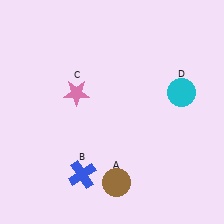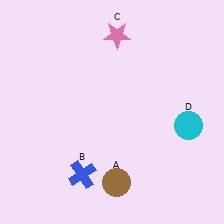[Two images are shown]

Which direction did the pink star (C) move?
The pink star (C) moved up.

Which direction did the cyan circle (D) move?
The cyan circle (D) moved down.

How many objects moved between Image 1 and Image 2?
2 objects moved between the two images.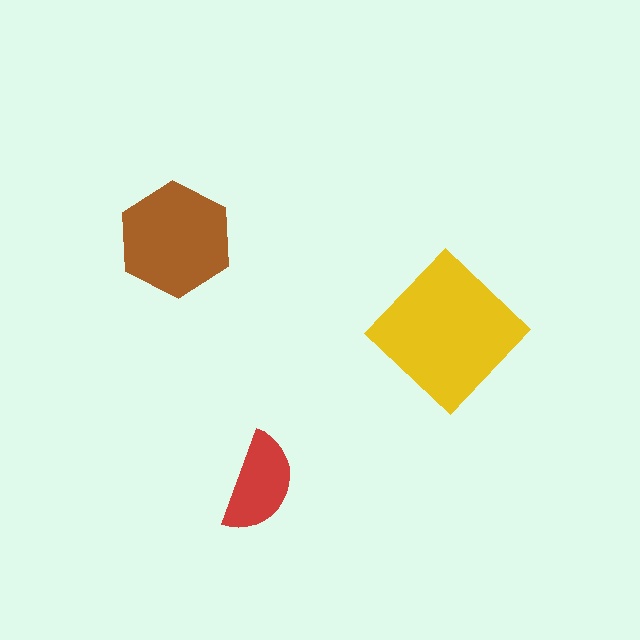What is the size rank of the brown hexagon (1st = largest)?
2nd.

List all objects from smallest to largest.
The red semicircle, the brown hexagon, the yellow diamond.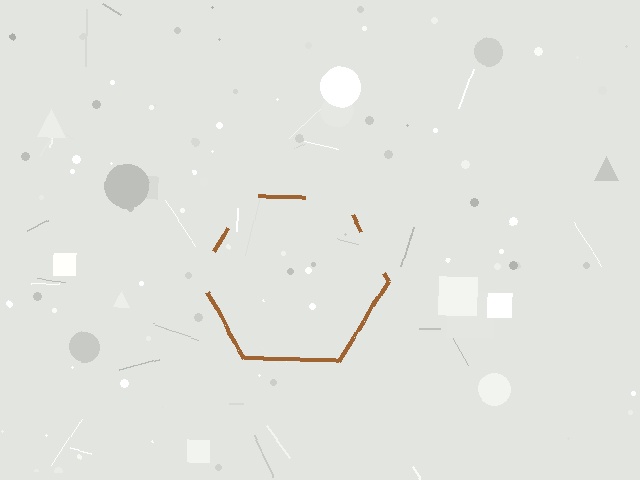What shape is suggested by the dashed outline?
The dashed outline suggests a hexagon.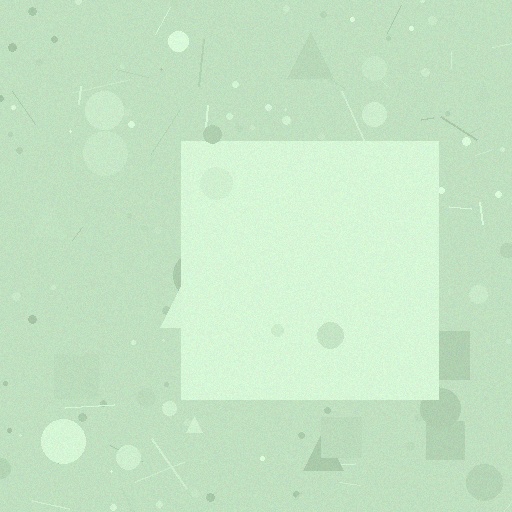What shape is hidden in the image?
A square is hidden in the image.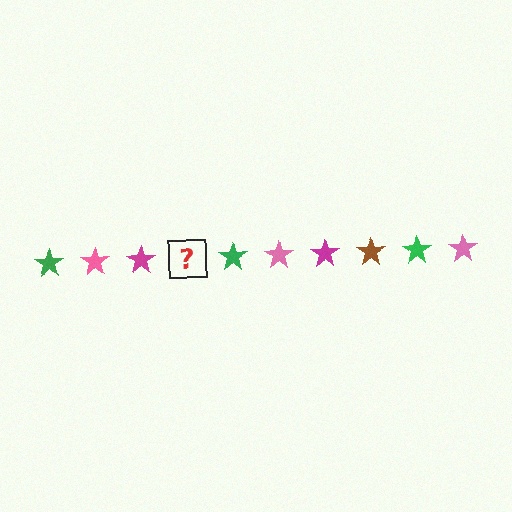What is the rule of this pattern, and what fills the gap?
The rule is that the pattern cycles through green, pink, magenta, brown stars. The gap should be filled with a brown star.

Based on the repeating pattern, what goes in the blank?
The blank should be a brown star.